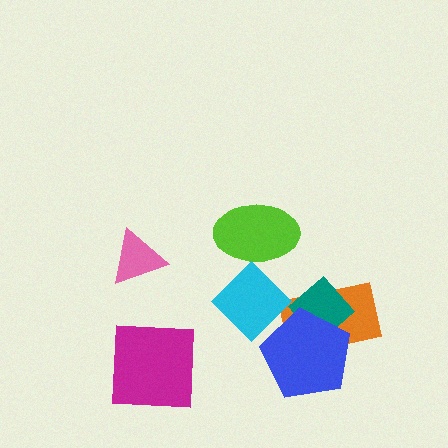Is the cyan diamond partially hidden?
Yes, it is partially covered by another shape.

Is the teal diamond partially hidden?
Yes, it is partially covered by another shape.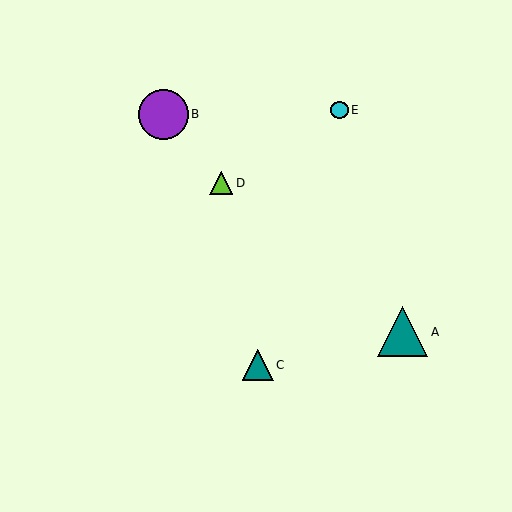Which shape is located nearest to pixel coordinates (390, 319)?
The teal triangle (labeled A) at (403, 332) is nearest to that location.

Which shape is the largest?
The teal triangle (labeled A) is the largest.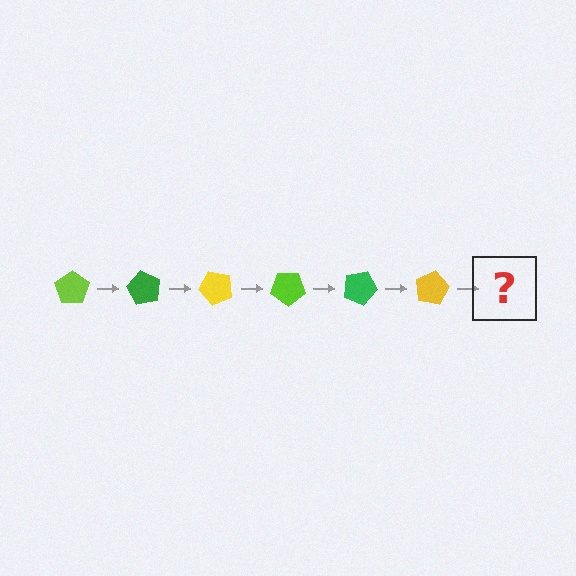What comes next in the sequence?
The next element should be a lime pentagon, rotated 360 degrees from the start.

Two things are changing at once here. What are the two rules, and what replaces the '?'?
The two rules are that it rotates 60 degrees each step and the color cycles through lime, green, and yellow. The '?' should be a lime pentagon, rotated 360 degrees from the start.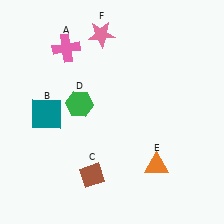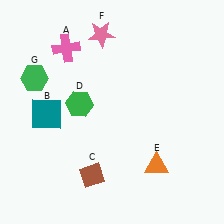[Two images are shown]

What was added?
A green hexagon (G) was added in Image 2.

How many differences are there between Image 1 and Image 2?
There is 1 difference between the two images.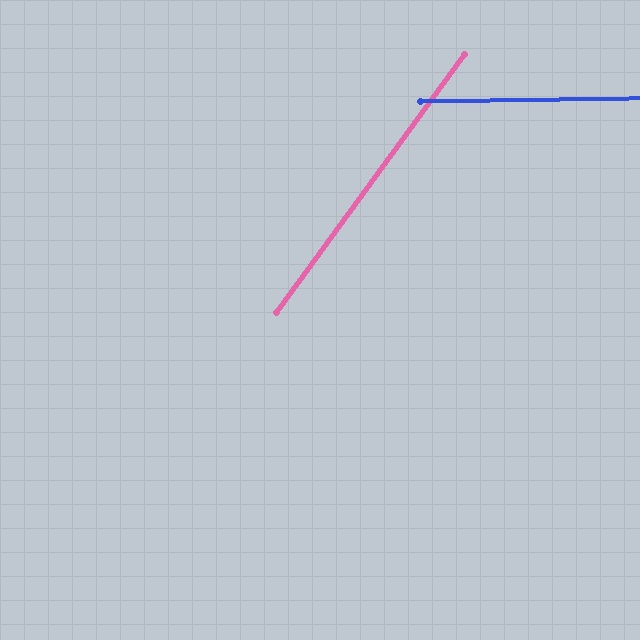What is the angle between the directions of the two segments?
Approximately 53 degrees.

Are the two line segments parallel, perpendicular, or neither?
Neither parallel nor perpendicular — they differ by about 53°.